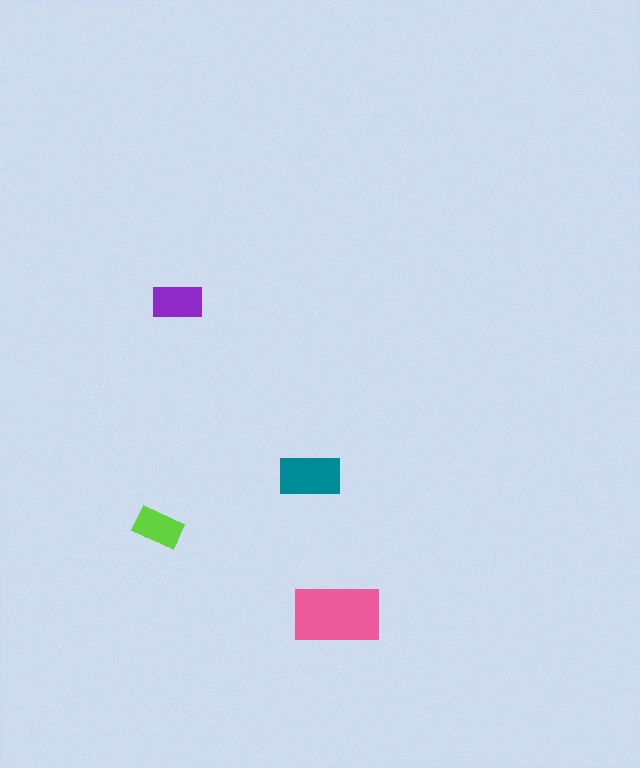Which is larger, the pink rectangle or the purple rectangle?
The pink one.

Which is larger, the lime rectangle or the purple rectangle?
The purple one.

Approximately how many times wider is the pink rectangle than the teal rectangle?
About 1.5 times wider.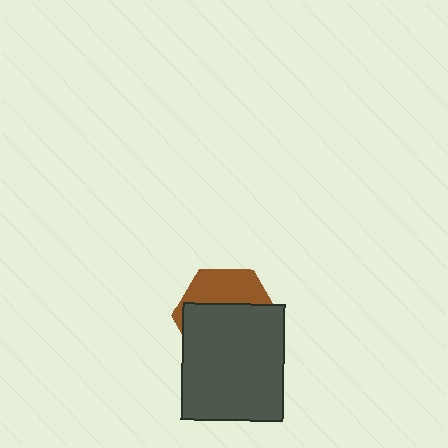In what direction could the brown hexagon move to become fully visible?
The brown hexagon could move up. That would shift it out from behind the dark gray rectangle entirely.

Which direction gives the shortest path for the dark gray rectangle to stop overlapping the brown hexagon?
Moving down gives the shortest separation.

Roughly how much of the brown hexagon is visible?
A small part of it is visible (roughly 35%).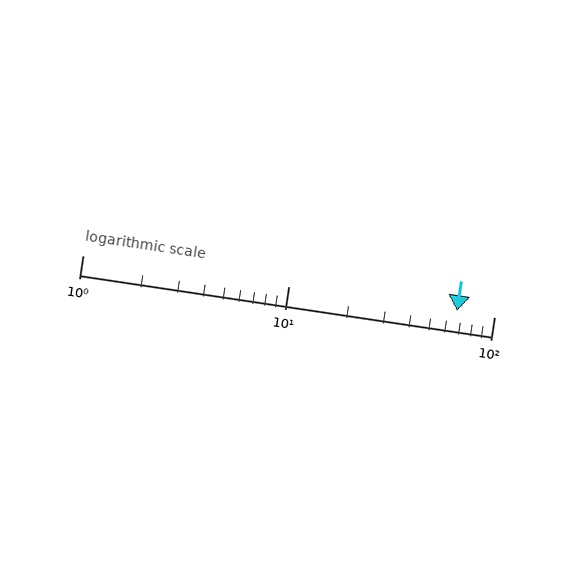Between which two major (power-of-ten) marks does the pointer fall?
The pointer is between 10 and 100.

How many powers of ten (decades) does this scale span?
The scale spans 2 decades, from 1 to 100.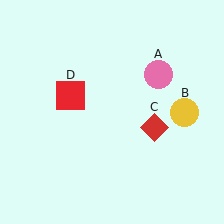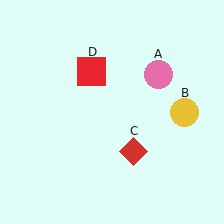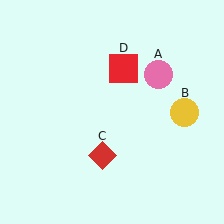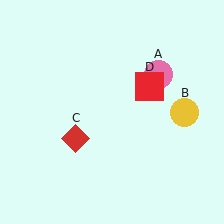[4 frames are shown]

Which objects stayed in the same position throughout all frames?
Pink circle (object A) and yellow circle (object B) remained stationary.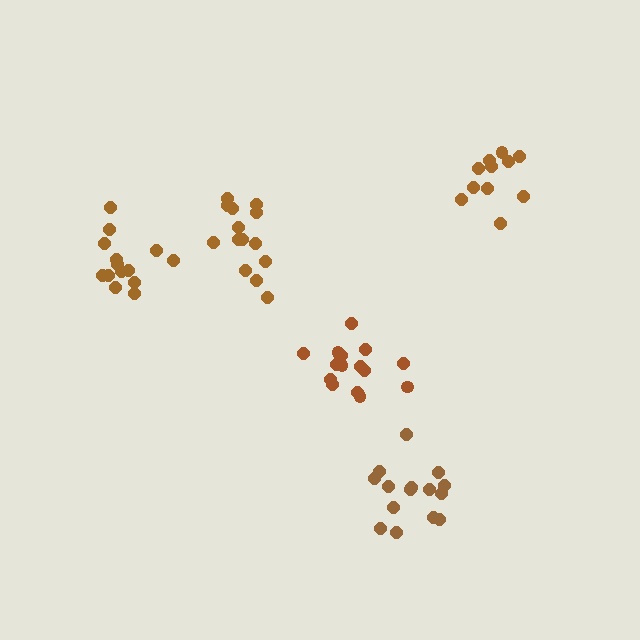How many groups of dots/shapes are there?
There are 5 groups.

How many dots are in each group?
Group 1: 14 dots, Group 2: 15 dots, Group 3: 11 dots, Group 4: 14 dots, Group 5: 15 dots (69 total).